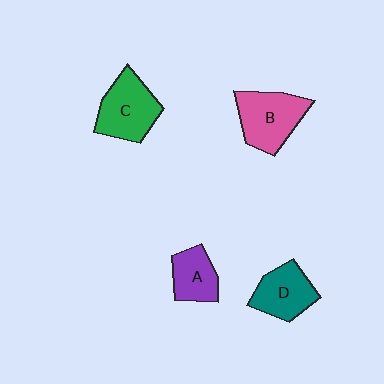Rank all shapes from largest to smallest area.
From largest to smallest: B (pink), C (green), D (teal), A (purple).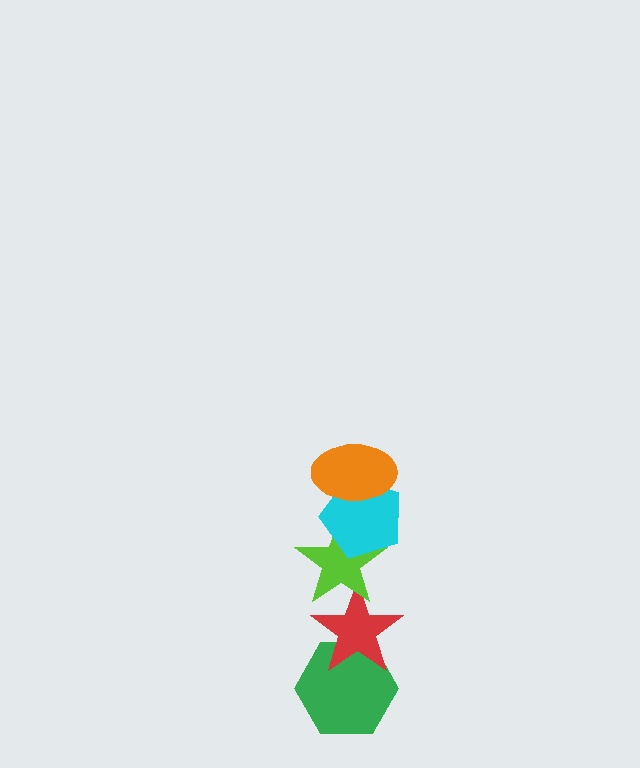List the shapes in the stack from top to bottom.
From top to bottom: the orange ellipse, the cyan pentagon, the lime star, the red star, the green hexagon.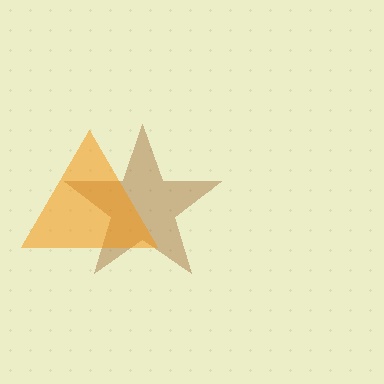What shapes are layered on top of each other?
The layered shapes are: a brown star, an orange triangle.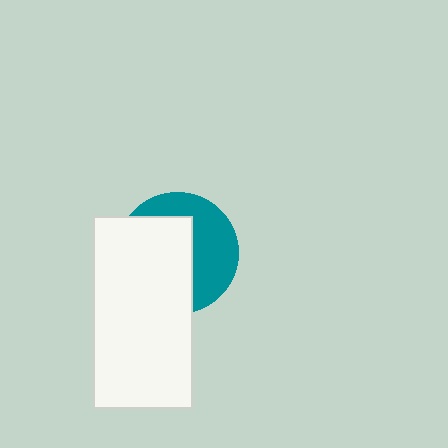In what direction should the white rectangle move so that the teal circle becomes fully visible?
The white rectangle should move left. That is the shortest direction to clear the overlap and leave the teal circle fully visible.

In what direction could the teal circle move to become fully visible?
The teal circle could move right. That would shift it out from behind the white rectangle entirely.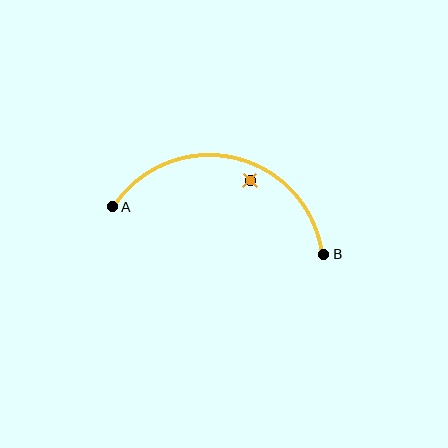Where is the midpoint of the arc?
The arc midpoint is the point on the curve farthest from the straight line joining A and B. It sits above that line.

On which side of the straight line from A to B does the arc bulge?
The arc bulges above the straight line connecting A and B.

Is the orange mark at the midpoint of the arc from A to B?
No — the orange mark does not lie on the arc at all. It sits slightly inside the curve.